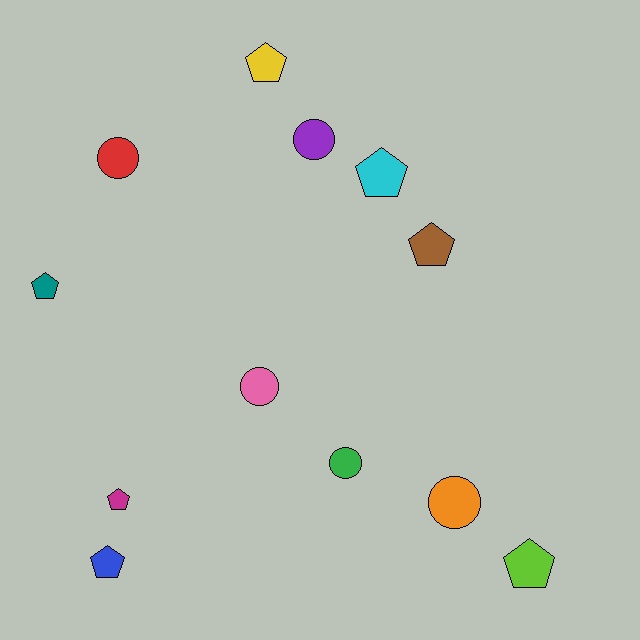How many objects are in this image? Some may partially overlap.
There are 12 objects.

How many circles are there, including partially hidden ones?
There are 5 circles.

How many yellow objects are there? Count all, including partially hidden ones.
There is 1 yellow object.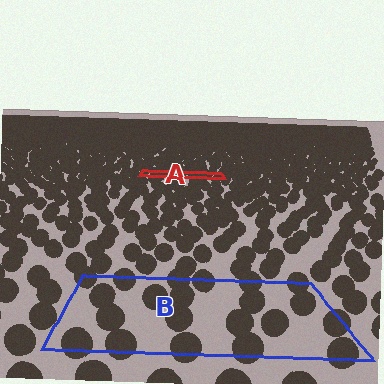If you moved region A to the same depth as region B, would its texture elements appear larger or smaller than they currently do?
They would appear larger. At a closer depth, the same texture elements are projected at a bigger on-screen size.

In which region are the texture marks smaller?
The texture marks are smaller in region A, because it is farther away.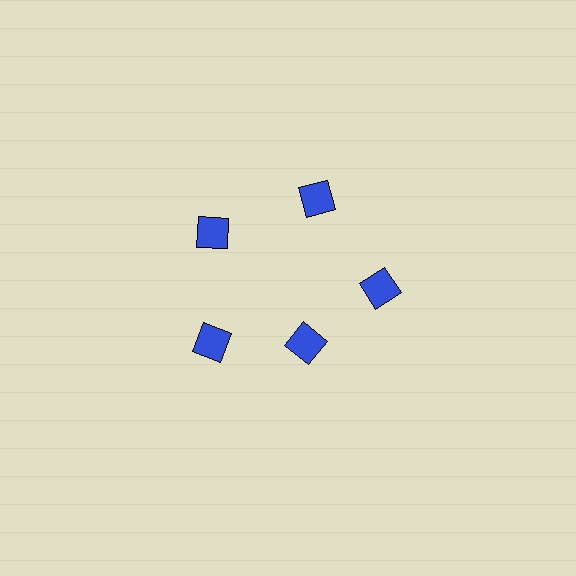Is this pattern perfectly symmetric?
No. The 5 blue diamonds are arranged in a ring, but one element near the 5 o'clock position is pulled inward toward the center, breaking the 5-fold rotational symmetry.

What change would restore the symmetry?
The symmetry would be restored by moving it outward, back onto the ring so that all 5 diamonds sit at equal angles and equal distance from the center.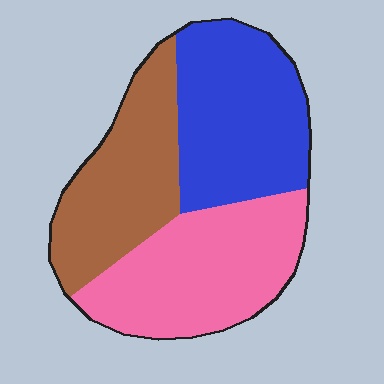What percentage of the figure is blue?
Blue takes up about one third (1/3) of the figure.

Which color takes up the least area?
Brown, at roughly 30%.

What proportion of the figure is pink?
Pink covers 36% of the figure.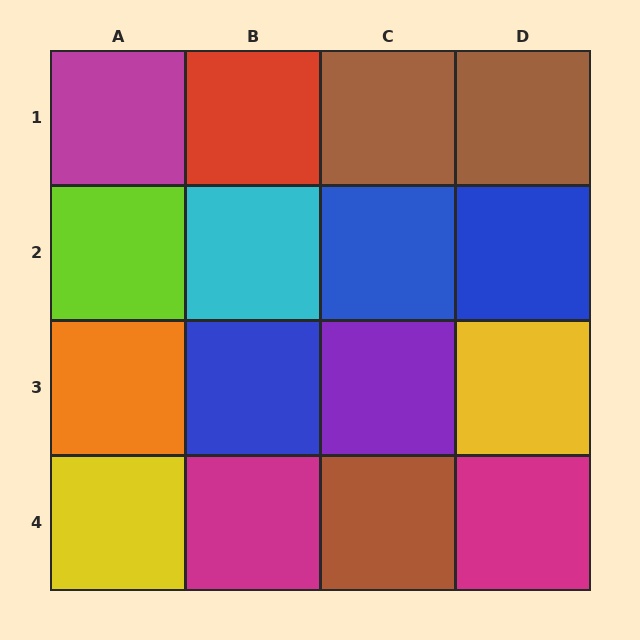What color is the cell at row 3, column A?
Orange.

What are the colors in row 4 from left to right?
Yellow, magenta, brown, magenta.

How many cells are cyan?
1 cell is cyan.